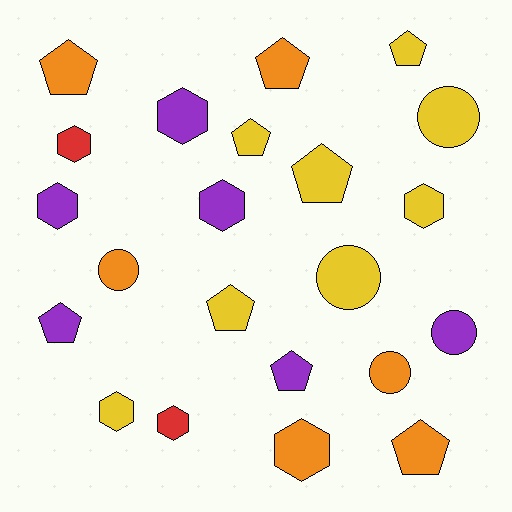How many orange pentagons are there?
There are 3 orange pentagons.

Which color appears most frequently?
Yellow, with 8 objects.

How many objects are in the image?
There are 22 objects.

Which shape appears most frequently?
Pentagon, with 9 objects.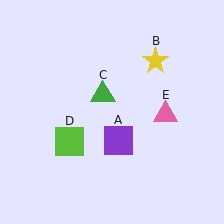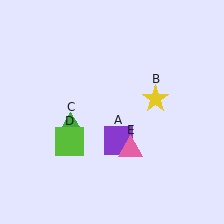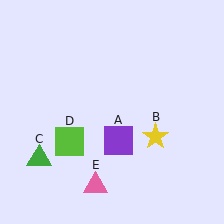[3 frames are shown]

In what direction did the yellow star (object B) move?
The yellow star (object B) moved down.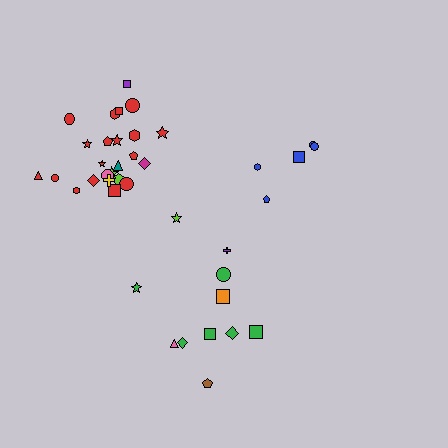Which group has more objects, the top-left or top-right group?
The top-left group.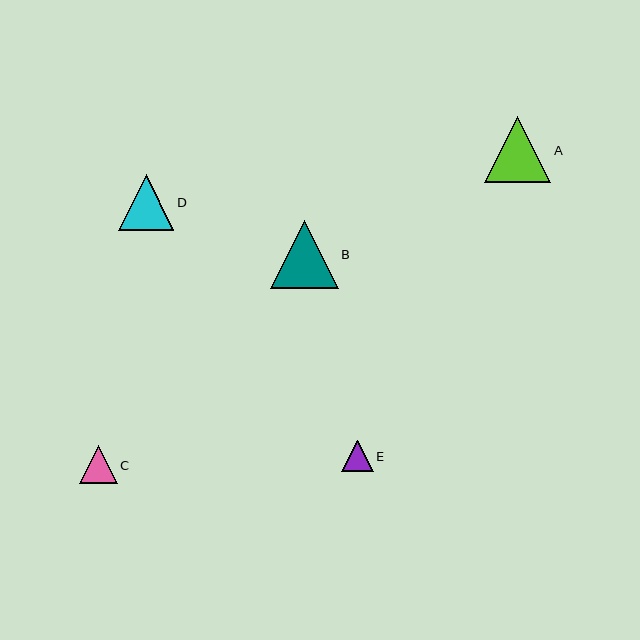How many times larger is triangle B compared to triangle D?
Triangle B is approximately 1.2 times the size of triangle D.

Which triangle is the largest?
Triangle B is the largest with a size of approximately 68 pixels.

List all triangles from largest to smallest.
From largest to smallest: B, A, D, C, E.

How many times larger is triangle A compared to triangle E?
Triangle A is approximately 2.1 times the size of triangle E.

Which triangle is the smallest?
Triangle E is the smallest with a size of approximately 32 pixels.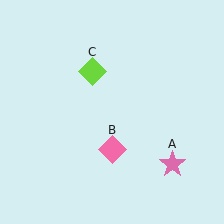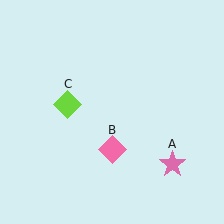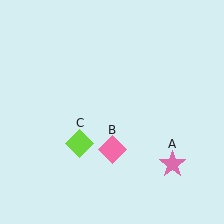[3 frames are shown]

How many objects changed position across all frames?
1 object changed position: lime diamond (object C).